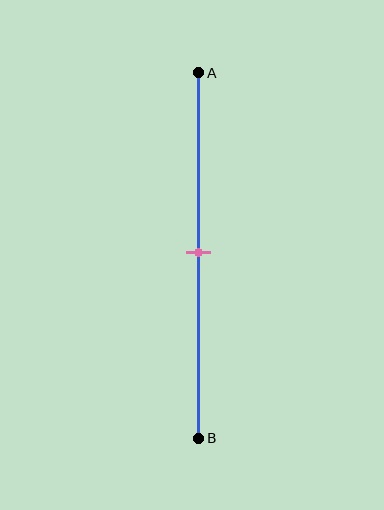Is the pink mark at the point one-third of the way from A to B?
No, the mark is at about 50% from A, not at the 33% one-third point.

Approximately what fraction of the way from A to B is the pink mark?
The pink mark is approximately 50% of the way from A to B.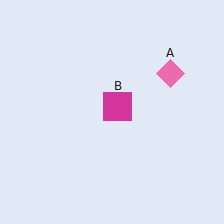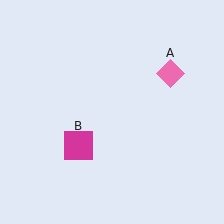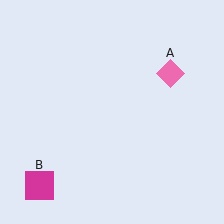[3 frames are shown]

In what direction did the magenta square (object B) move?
The magenta square (object B) moved down and to the left.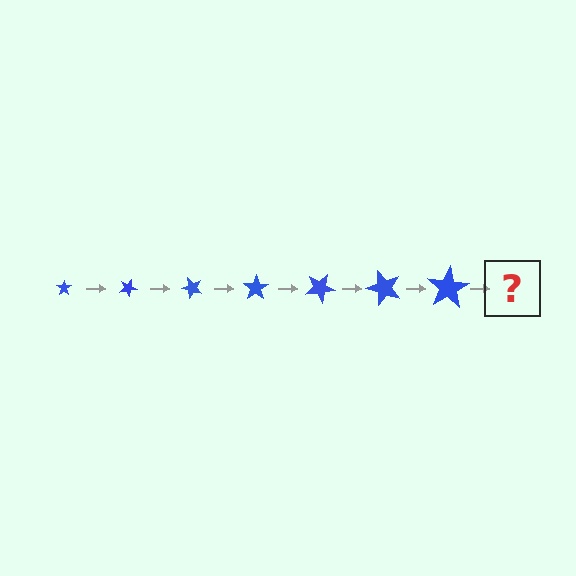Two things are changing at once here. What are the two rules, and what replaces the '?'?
The two rules are that the star grows larger each step and it rotates 25 degrees each step. The '?' should be a star, larger than the previous one and rotated 175 degrees from the start.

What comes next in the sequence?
The next element should be a star, larger than the previous one and rotated 175 degrees from the start.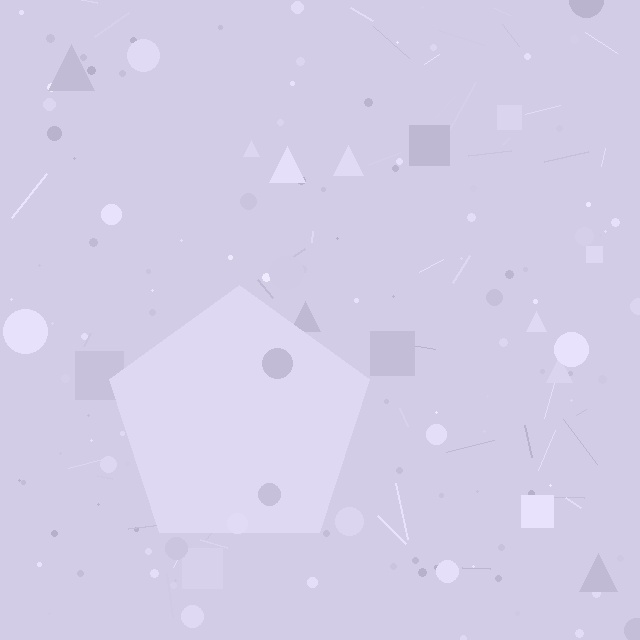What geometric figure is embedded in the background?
A pentagon is embedded in the background.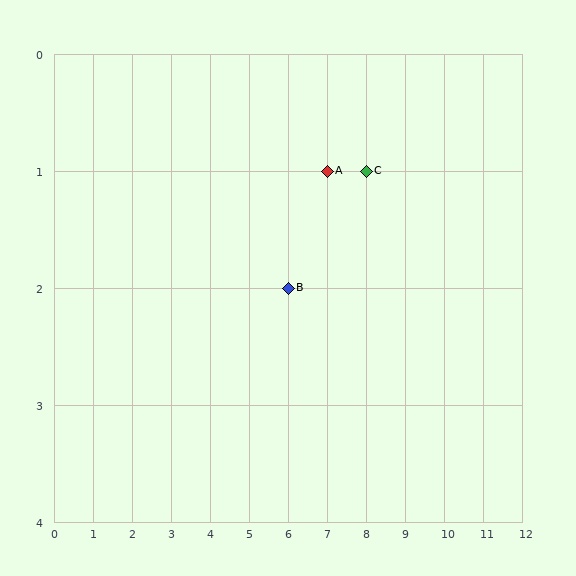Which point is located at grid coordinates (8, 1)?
Point C is at (8, 1).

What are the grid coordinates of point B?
Point B is at grid coordinates (6, 2).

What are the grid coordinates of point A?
Point A is at grid coordinates (7, 1).